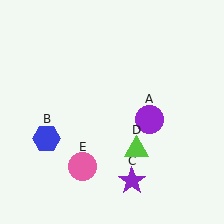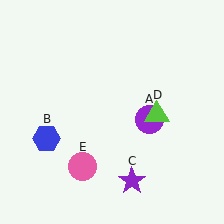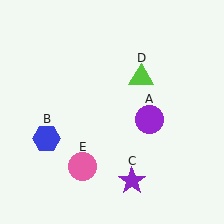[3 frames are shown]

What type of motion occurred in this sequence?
The lime triangle (object D) rotated counterclockwise around the center of the scene.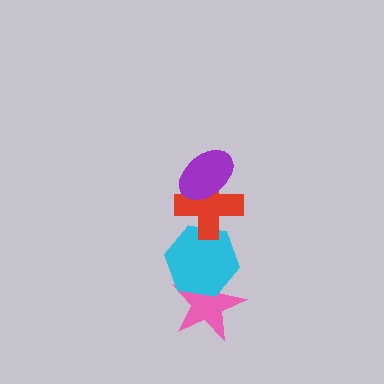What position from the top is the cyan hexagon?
The cyan hexagon is 3rd from the top.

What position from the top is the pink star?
The pink star is 4th from the top.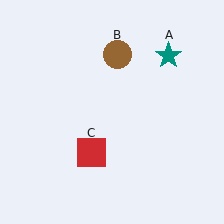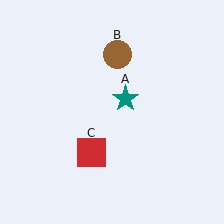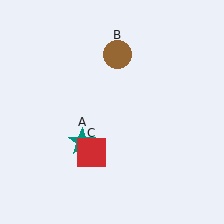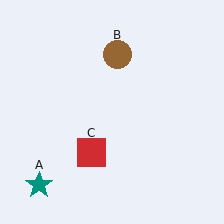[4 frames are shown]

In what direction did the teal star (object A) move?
The teal star (object A) moved down and to the left.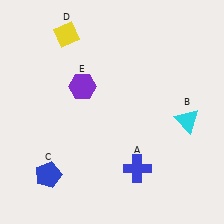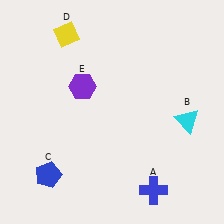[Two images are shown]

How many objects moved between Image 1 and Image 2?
1 object moved between the two images.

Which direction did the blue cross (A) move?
The blue cross (A) moved down.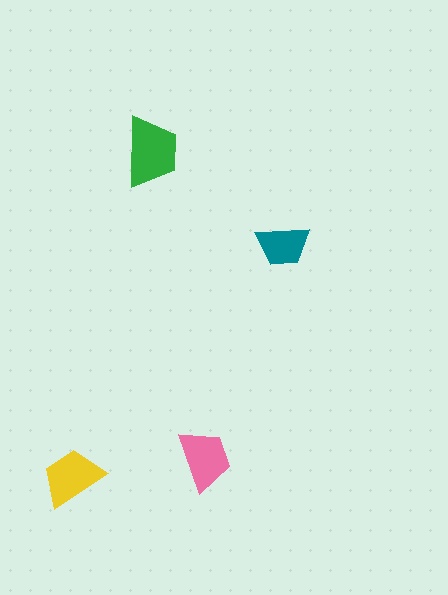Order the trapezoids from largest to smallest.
the green one, the yellow one, the pink one, the teal one.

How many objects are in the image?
There are 4 objects in the image.